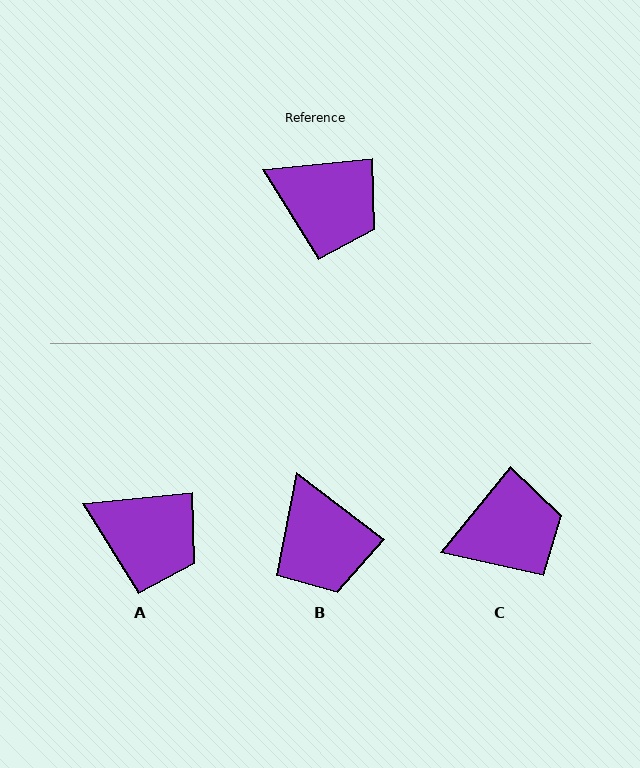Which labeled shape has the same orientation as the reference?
A.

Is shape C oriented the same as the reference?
No, it is off by about 45 degrees.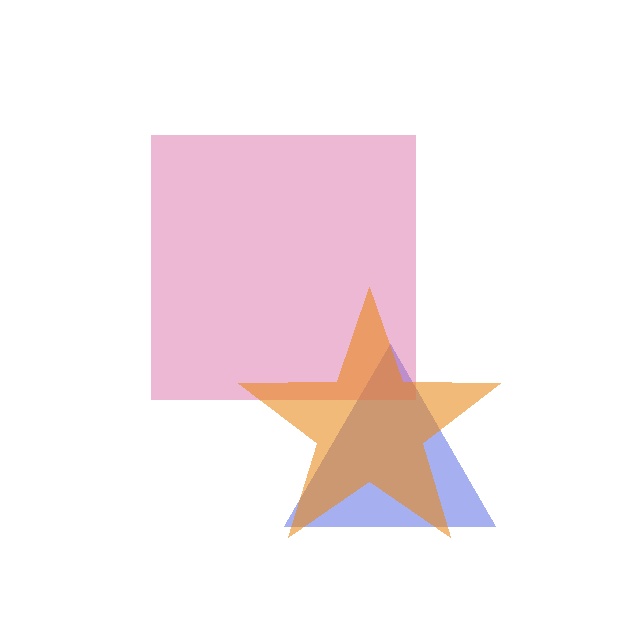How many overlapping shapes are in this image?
There are 3 overlapping shapes in the image.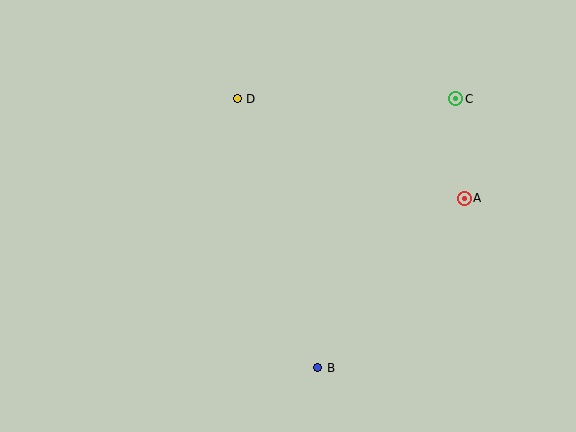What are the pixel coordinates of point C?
Point C is at (456, 99).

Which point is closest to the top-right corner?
Point C is closest to the top-right corner.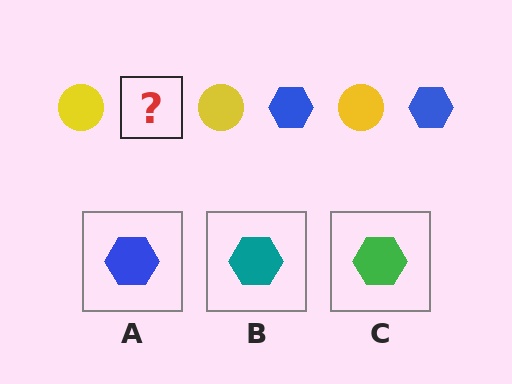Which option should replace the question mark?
Option A.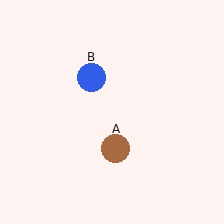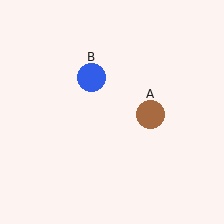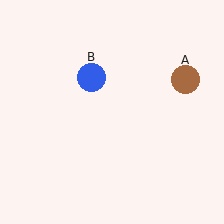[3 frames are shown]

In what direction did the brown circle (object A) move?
The brown circle (object A) moved up and to the right.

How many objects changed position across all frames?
1 object changed position: brown circle (object A).